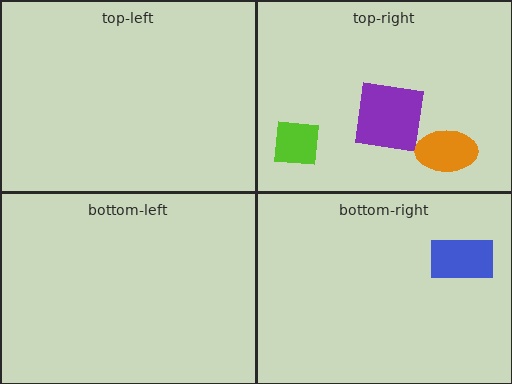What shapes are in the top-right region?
The purple square, the orange ellipse, the lime square.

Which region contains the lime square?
The top-right region.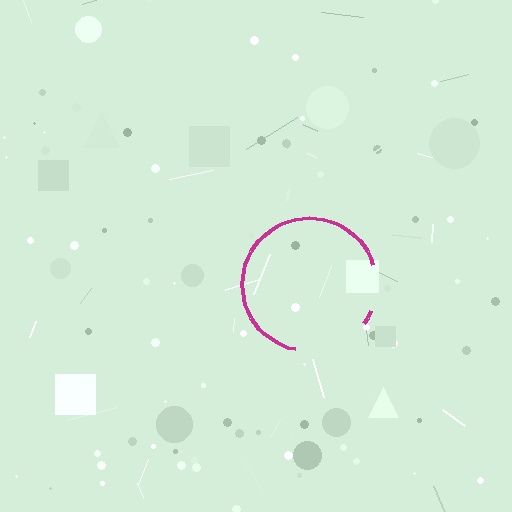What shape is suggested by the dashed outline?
The dashed outline suggests a circle.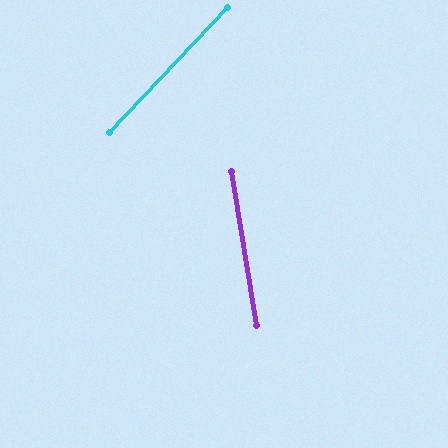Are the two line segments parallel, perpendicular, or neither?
Neither parallel nor perpendicular — they differ by about 53°.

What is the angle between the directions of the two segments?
Approximately 53 degrees.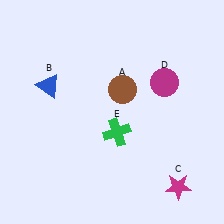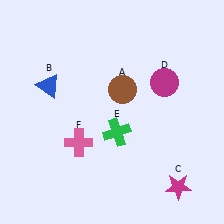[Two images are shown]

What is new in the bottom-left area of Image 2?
A pink cross (F) was added in the bottom-left area of Image 2.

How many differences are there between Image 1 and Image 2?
There is 1 difference between the two images.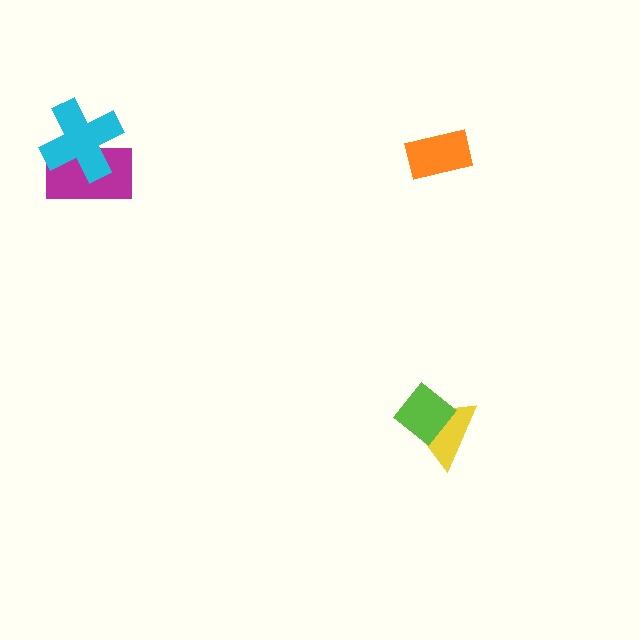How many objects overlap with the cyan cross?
1 object overlaps with the cyan cross.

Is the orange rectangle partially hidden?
No, no other shape covers it.